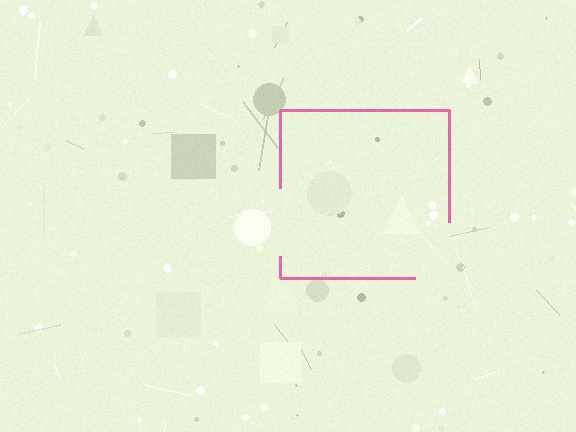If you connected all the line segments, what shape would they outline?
They would outline a square.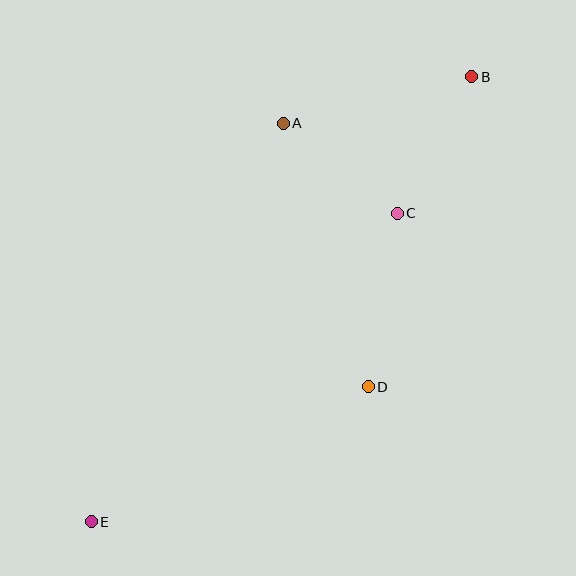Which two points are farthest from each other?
Points B and E are farthest from each other.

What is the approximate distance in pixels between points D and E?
The distance between D and E is approximately 308 pixels.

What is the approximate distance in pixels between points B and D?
The distance between B and D is approximately 327 pixels.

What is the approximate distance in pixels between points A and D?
The distance between A and D is approximately 277 pixels.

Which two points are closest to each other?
Points A and C are closest to each other.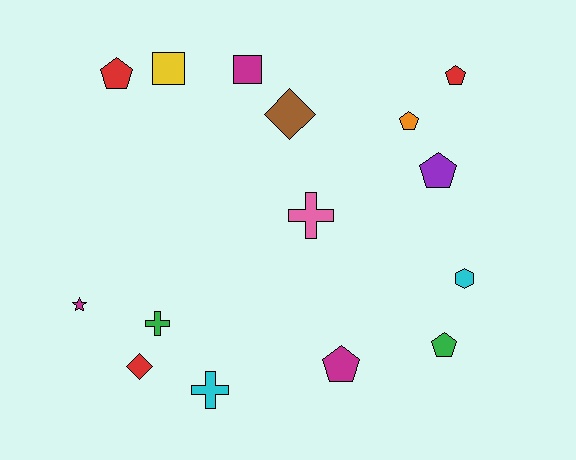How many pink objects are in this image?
There is 1 pink object.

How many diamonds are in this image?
There are 2 diamonds.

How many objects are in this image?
There are 15 objects.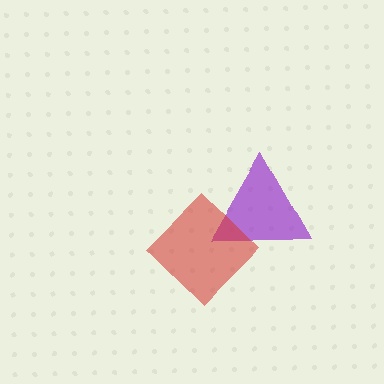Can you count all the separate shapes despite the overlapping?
Yes, there are 2 separate shapes.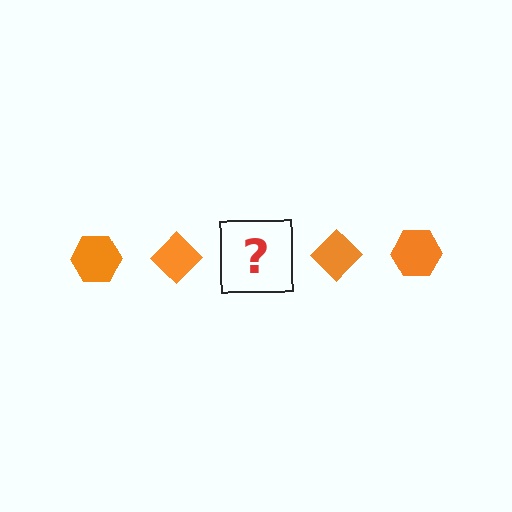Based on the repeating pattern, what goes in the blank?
The blank should be an orange hexagon.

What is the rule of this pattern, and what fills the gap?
The rule is that the pattern cycles through hexagon, diamond shapes in orange. The gap should be filled with an orange hexagon.